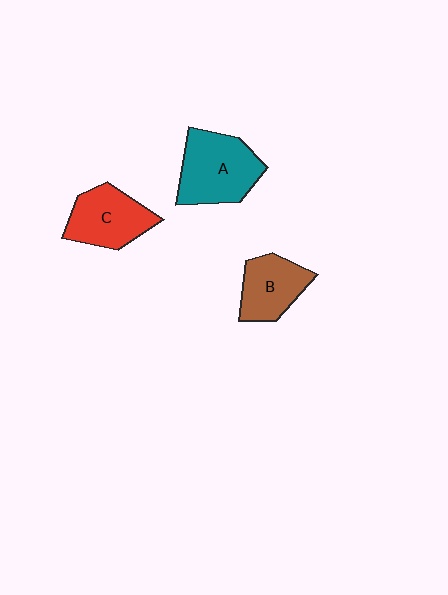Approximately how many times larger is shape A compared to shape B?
Approximately 1.4 times.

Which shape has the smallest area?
Shape B (brown).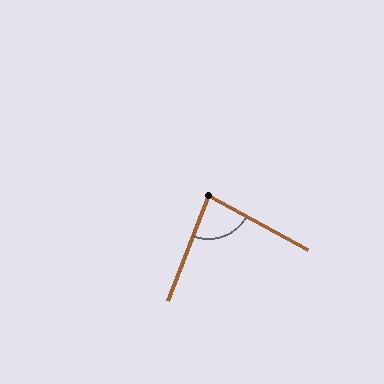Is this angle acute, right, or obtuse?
It is acute.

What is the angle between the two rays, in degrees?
Approximately 83 degrees.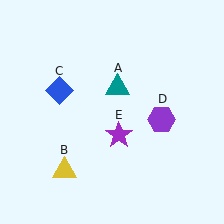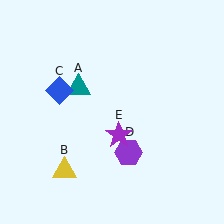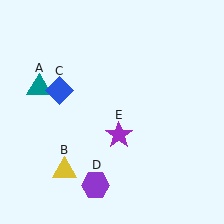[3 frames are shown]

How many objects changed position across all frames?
2 objects changed position: teal triangle (object A), purple hexagon (object D).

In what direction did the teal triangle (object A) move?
The teal triangle (object A) moved left.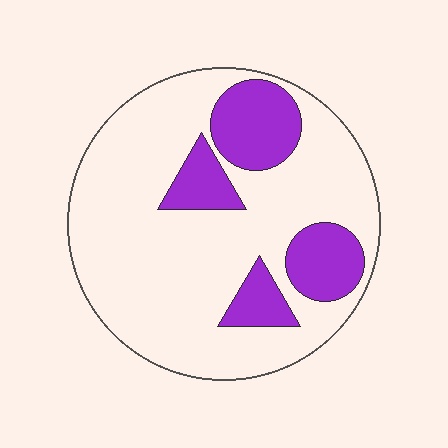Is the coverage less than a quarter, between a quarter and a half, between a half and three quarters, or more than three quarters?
Less than a quarter.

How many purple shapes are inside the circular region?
4.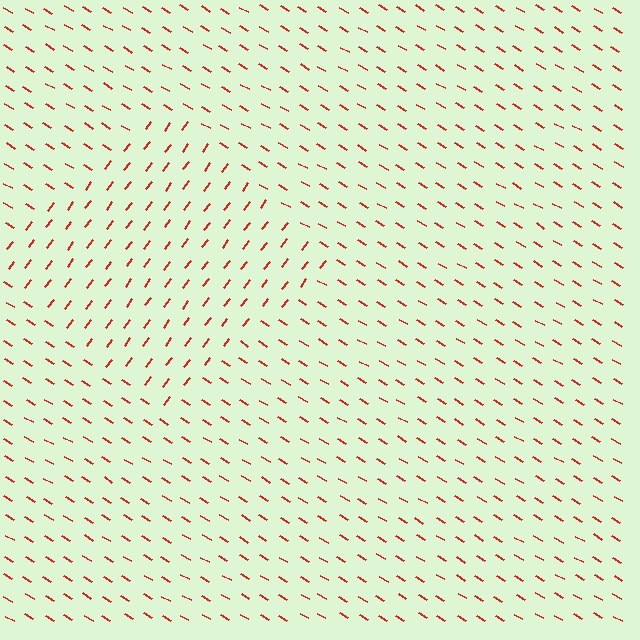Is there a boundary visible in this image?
Yes, there is a texture boundary formed by a change in line orientation.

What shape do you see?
I see a diamond.